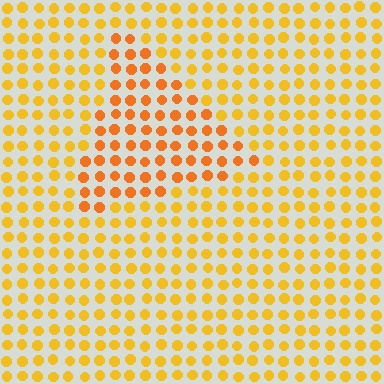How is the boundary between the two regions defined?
The boundary is defined purely by a slight shift in hue (about 22 degrees). Spacing, size, and orientation are identical on both sides.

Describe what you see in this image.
The image is filled with small yellow elements in a uniform arrangement. A triangle-shaped region is visible where the elements are tinted to a slightly different hue, forming a subtle color boundary.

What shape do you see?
I see a triangle.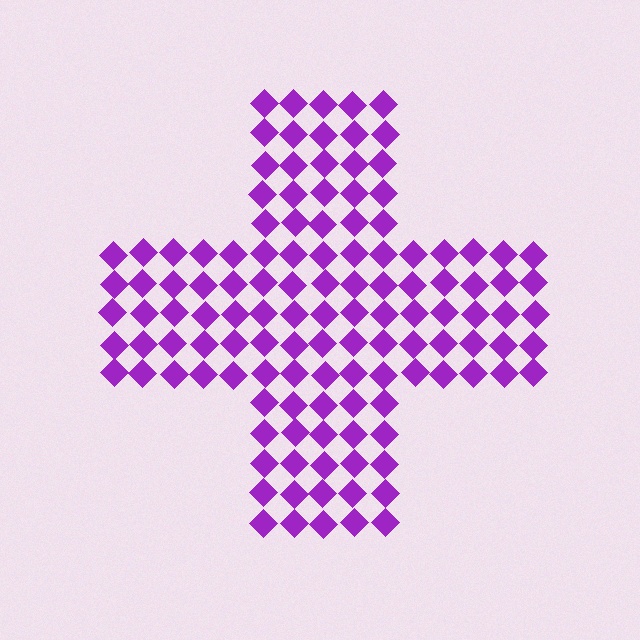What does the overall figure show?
The overall figure shows a cross.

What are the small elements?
The small elements are diamonds.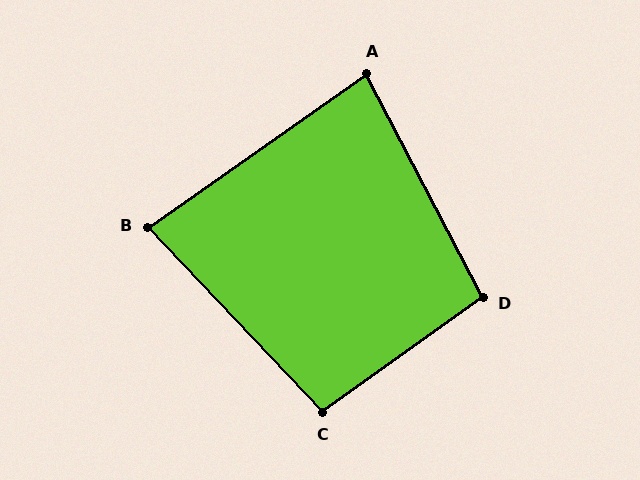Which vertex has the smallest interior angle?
B, at approximately 82 degrees.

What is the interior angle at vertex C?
Approximately 98 degrees (obtuse).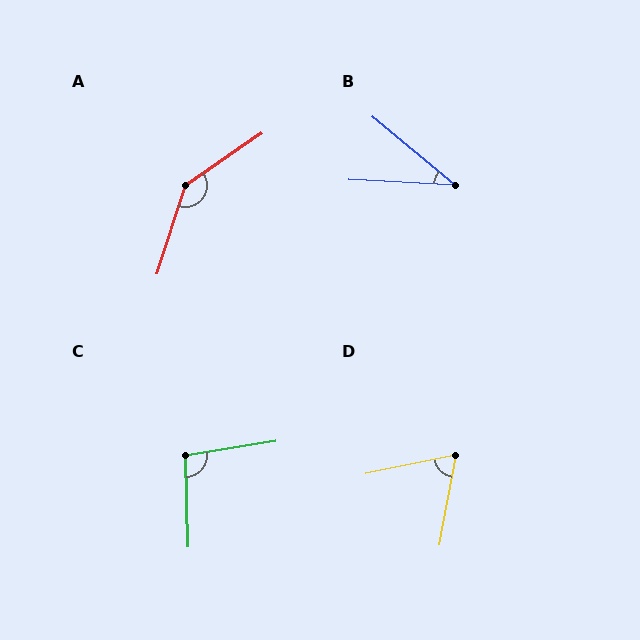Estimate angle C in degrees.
Approximately 98 degrees.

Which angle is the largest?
A, at approximately 142 degrees.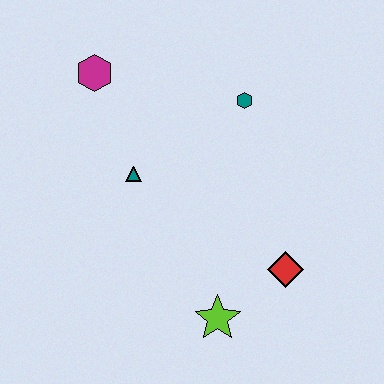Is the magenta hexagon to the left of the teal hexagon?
Yes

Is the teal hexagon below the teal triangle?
No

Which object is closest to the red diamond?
The lime star is closest to the red diamond.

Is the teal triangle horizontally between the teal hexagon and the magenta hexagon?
Yes